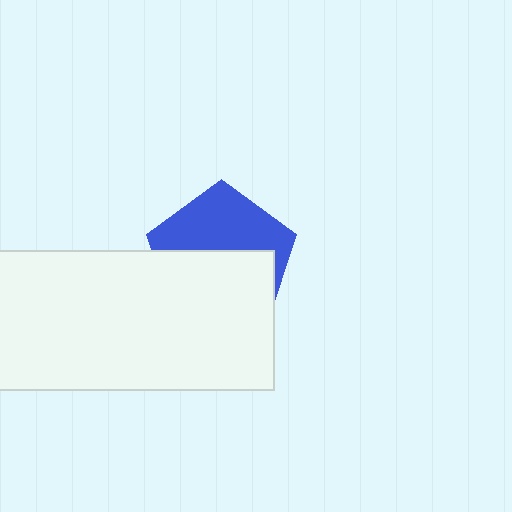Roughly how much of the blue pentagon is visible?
About half of it is visible (roughly 45%).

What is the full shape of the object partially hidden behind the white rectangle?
The partially hidden object is a blue pentagon.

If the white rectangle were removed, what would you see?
You would see the complete blue pentagon.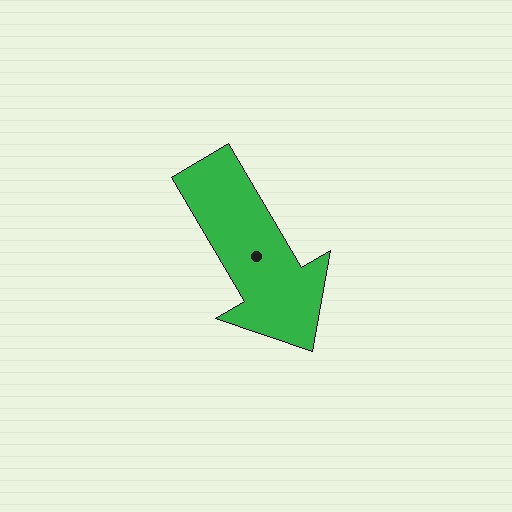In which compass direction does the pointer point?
Southeast.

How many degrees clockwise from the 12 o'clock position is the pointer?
Approximately 149 degrees.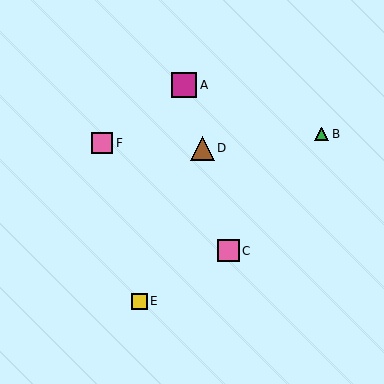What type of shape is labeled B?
Shape B is a green triangle.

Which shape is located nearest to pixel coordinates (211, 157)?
The brown triangle (labeled D) at (202, 148) is nearest to that location.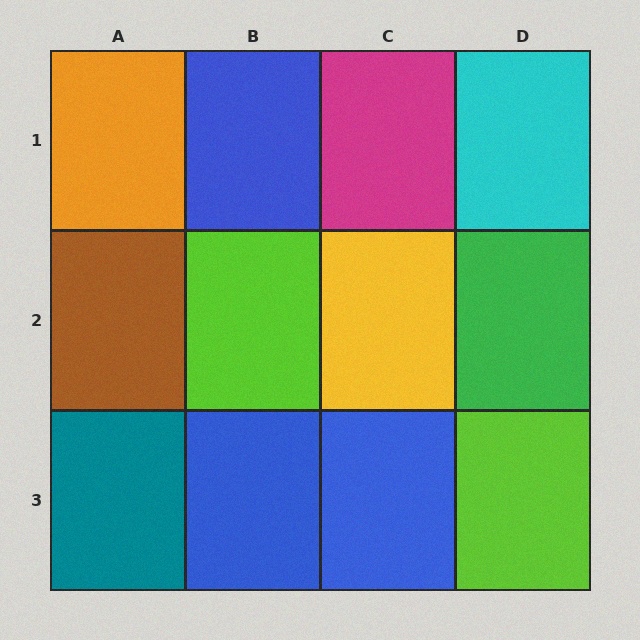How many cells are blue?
3 cells are blue.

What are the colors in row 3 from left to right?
Teal, blue, blue, lime.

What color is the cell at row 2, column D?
Green.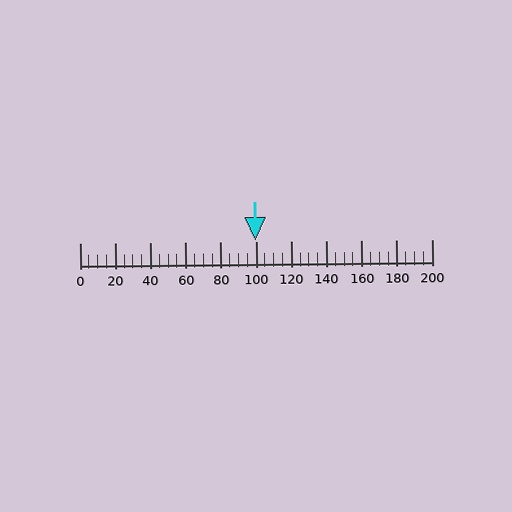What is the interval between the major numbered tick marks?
The major tick marks are spaced 20 units apart.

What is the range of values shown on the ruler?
The ruler shows values from 0 to 200.